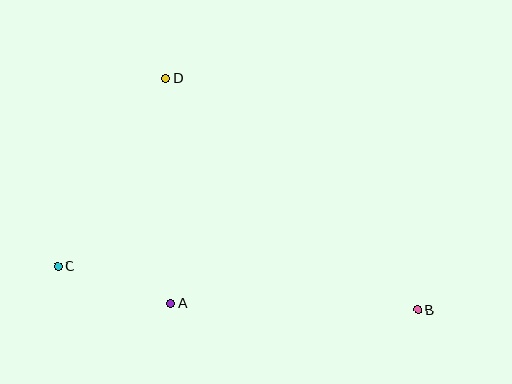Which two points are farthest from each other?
Points B and C are farthest from each other.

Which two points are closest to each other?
Points A and C are closest to each other.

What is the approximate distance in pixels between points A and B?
The distance between A and B is approximately 247 pixels.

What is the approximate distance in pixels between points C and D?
The distance between C and D is approximately 217 pixels.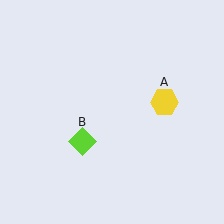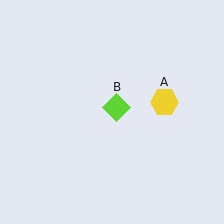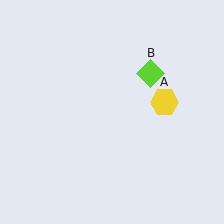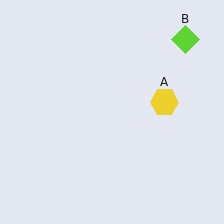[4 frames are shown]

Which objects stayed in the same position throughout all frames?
Yellow hexagon (object A) remained stationary.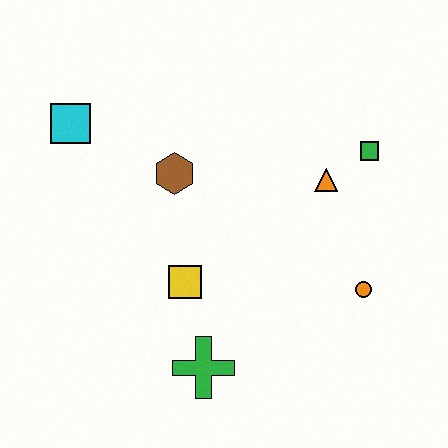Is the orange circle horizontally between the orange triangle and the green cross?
No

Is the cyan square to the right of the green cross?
No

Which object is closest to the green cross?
The yellow square is closest to the green cross.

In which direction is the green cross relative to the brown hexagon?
The green cross is below the brown hexagon.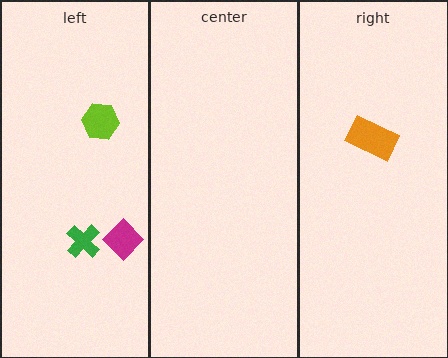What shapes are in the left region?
The green cross, the magenta diamond, the lime hexagon.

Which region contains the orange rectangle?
The right region.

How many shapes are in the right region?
1.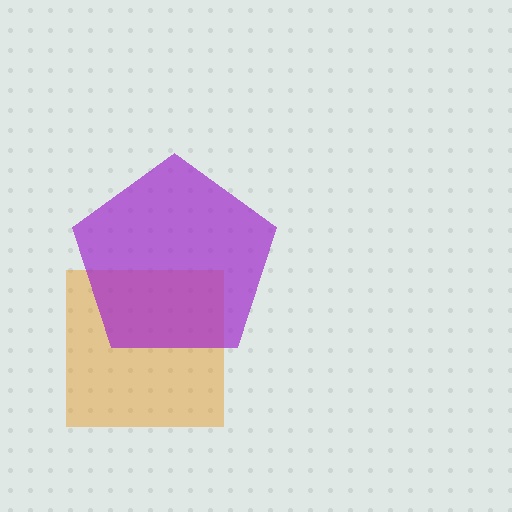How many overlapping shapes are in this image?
There are 2 overlapping shapes in the image.